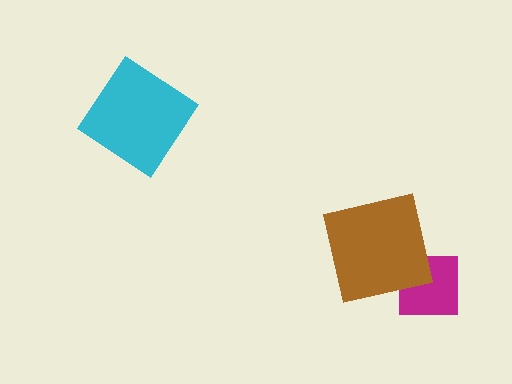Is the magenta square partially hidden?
Yes, it is partially covered by another shape.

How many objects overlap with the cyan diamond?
0 objects overlap with the cyan diamond.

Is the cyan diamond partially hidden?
No, no other shape covers it.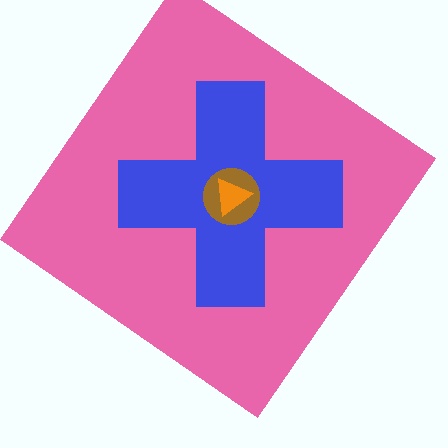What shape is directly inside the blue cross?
The brown circle.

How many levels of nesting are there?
4.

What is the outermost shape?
The pink diamond.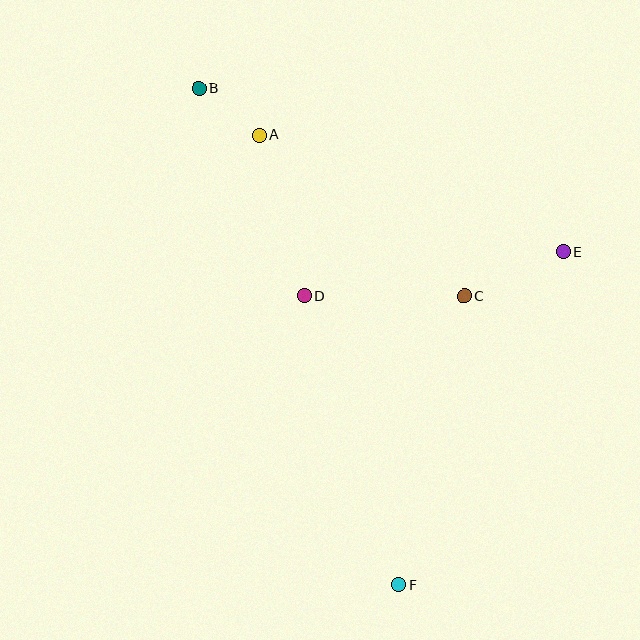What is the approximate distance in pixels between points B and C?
The distance between B and C is approximately 337 pixels.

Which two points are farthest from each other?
Points B and F are farthest from each other.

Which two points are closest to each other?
Points A and B are closest to each other.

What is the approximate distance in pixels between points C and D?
The distance between C and D is approximately 160 pixels.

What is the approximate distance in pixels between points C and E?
The distance between C and E is approximately 109 pixels.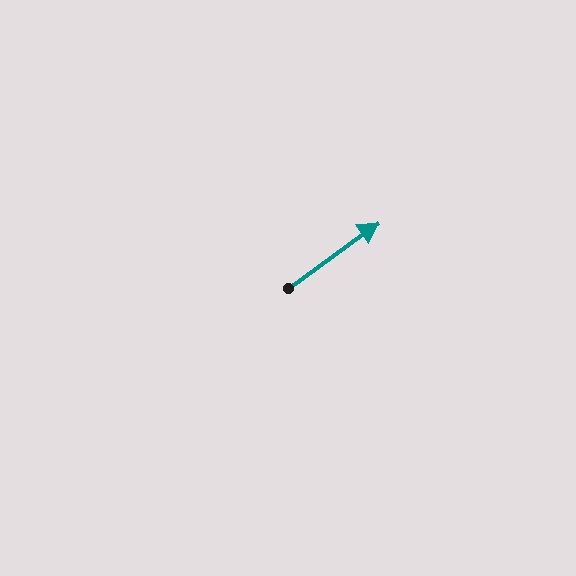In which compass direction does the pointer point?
Northeast.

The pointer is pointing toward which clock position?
Roughly 2 o'clock.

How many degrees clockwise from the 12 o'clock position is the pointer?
Approximately 54 degrees.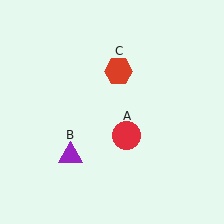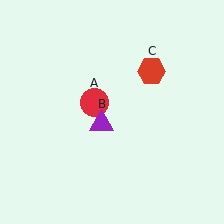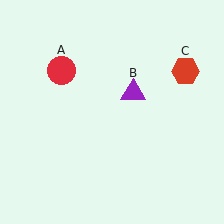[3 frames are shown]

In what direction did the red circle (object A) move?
The red circle (object A) moved up and to the left.